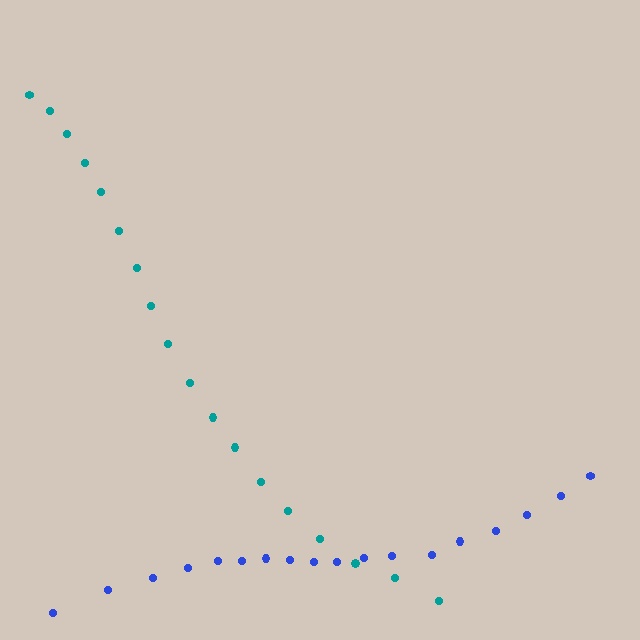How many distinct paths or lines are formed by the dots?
There are 2 distinct paths.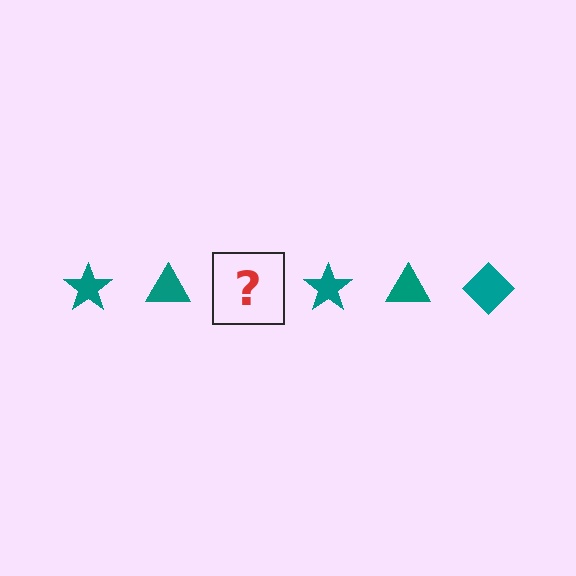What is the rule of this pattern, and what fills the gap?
The rule is that the pattern cycles through star, triangle, diamond shapes in teal. The gap should be filled with a teal diamond.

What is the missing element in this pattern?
The missing element is a teal diamond.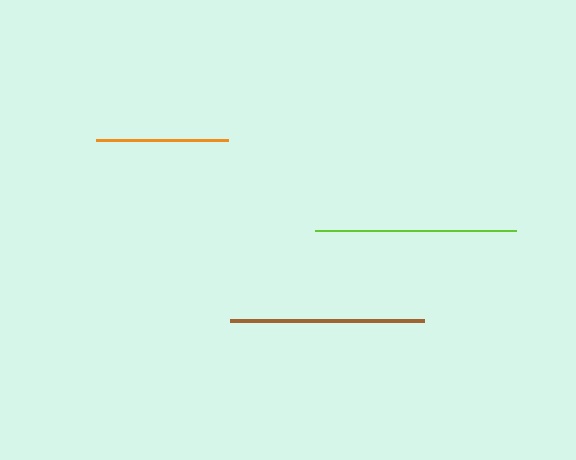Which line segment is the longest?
The lime line is the longest at approximately 201 pixels.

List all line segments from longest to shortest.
From longest to shortest: lime, brown, orange.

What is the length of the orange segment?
The orange segment is approximately 131 pixels long.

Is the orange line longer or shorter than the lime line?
The lime line is longer than the orange line.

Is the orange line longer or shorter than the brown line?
The brown line is longer than the orange line.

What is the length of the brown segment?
The brown segment is approximately 194 pixels long.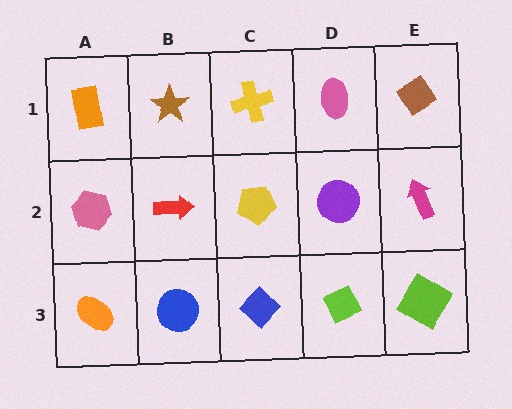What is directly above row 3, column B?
A red arrow.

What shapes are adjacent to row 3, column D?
A purple circle (row 2, column D), a blue diamond (row 3, column C), a lime diamond (row 3, column E).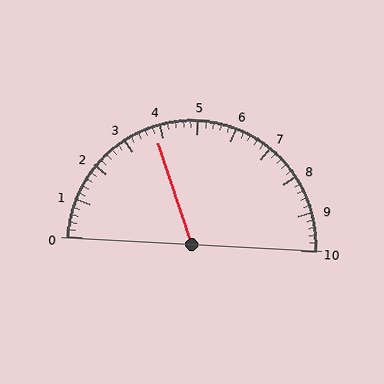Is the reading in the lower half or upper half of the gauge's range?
The reading is in the lower half of the range (0 to 10).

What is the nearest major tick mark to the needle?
The nearest major tick mark is 4.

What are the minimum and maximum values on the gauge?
The gauge ranges from 0 to 10.